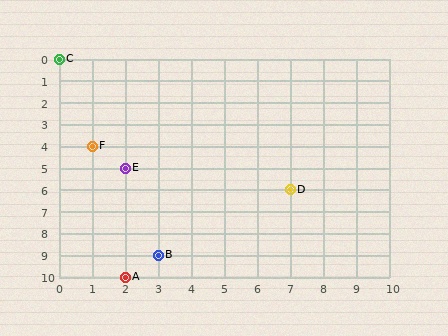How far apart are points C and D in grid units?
Points C and D are 7 columns and 6 rows apart (about 9.2 grid units diagonally).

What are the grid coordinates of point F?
Point F is at grid coordinates (1, 4).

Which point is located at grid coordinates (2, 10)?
Point A is at (2, 10).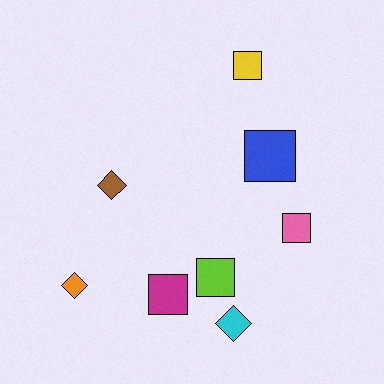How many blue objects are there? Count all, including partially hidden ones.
There is 1 blue object.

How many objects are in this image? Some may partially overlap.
There are 8 objects.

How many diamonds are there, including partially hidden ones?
There are 3 diamonds.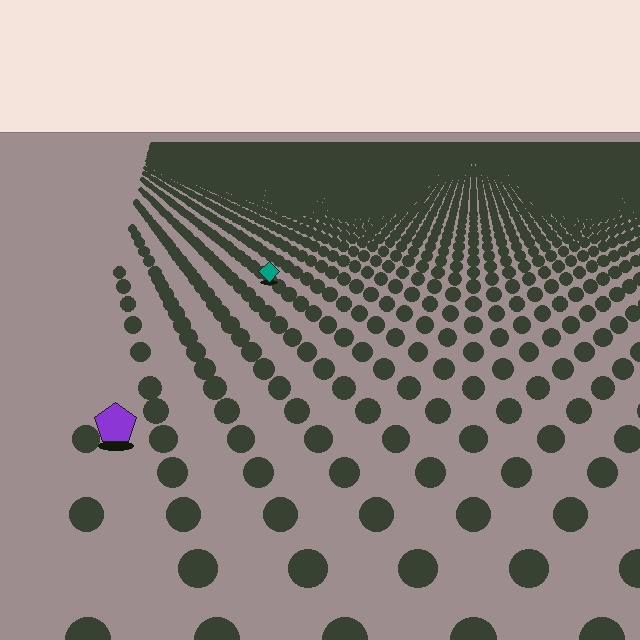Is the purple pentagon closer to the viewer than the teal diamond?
Yes. The purple pentagon is closer — you can tell from the texture gradient: the ground texture is coarser near it.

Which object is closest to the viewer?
The purple pentagon is closest. The texture marks near it are larger and more spread out.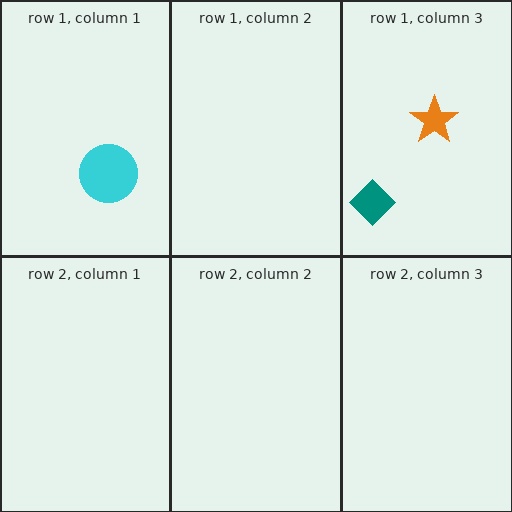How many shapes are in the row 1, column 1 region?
1.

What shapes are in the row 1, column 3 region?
The teal diamond, the orange star.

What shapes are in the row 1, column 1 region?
The cyan circle.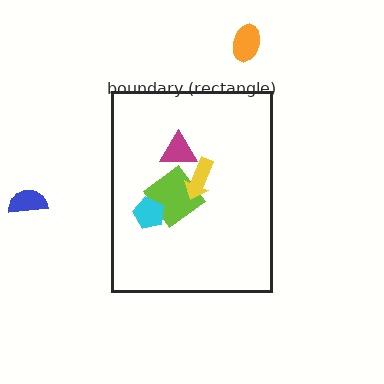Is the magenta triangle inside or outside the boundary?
Inside.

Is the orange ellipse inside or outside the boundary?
Outside.